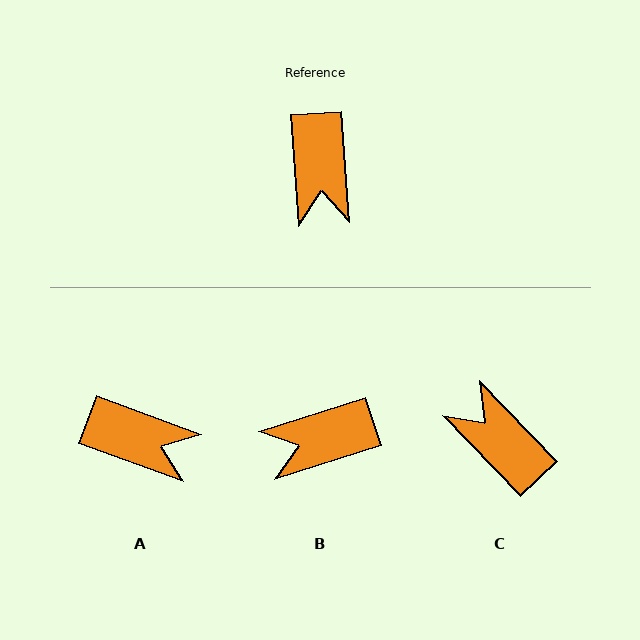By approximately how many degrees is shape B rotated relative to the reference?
Approximately 76 degrees clockwise.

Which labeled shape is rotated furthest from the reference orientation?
C, about 140 degrees away.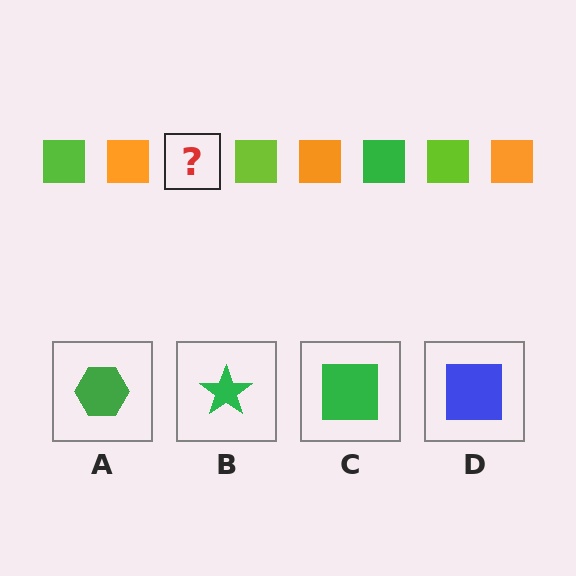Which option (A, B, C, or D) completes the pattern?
C.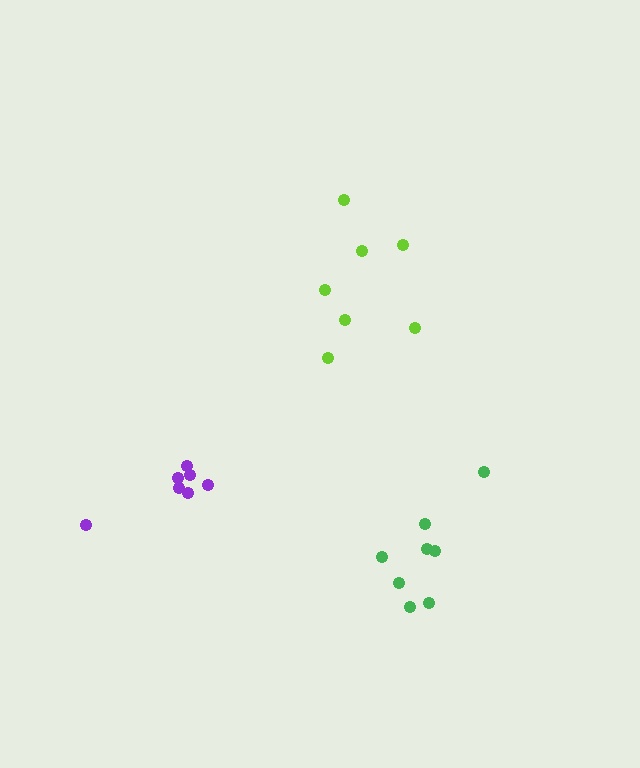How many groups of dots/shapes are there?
There are 3 groups.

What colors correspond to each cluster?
The clusters are colored: lime, purple, green.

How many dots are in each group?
Group 1: 7 dots, Group 2: 7 dots, Group 3: 8 dots (22 total).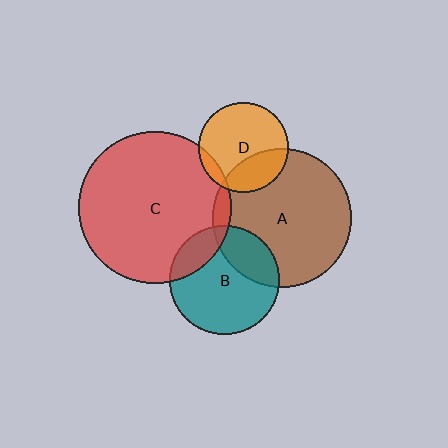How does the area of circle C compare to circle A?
Approximately 1.2 times.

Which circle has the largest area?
Circle C (red).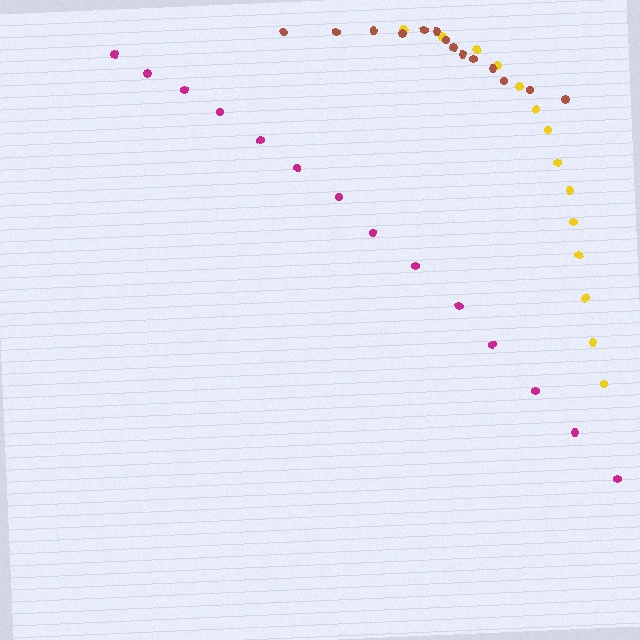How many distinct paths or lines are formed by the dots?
There are 3 distinct paths.